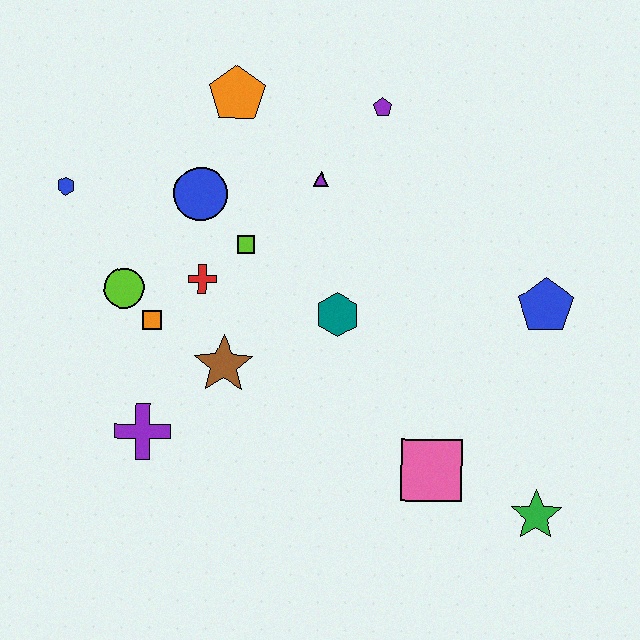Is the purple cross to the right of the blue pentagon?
No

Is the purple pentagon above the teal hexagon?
Yes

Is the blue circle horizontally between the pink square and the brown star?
No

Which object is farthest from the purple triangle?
The green star is farthest from the purple triangle.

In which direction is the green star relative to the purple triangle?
The green star is below the purple triangle.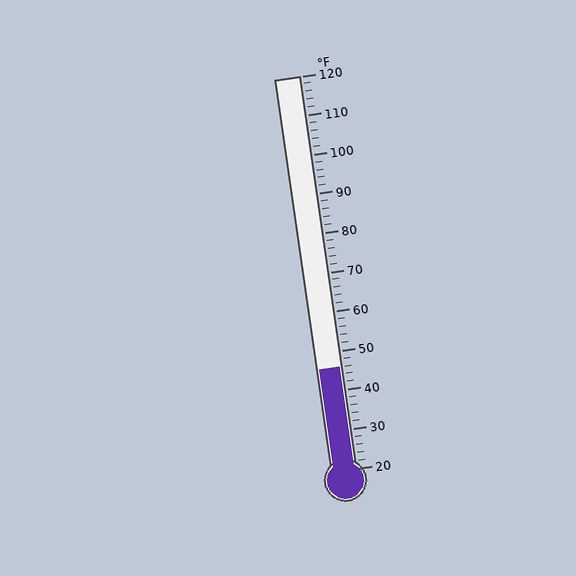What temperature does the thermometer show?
The thermometer shows approximately 46°F.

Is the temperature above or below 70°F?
The temperature is below 70°F.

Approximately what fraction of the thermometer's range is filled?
The thermometer is filled to approximately 25% of its range.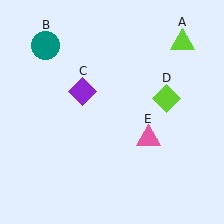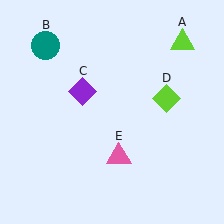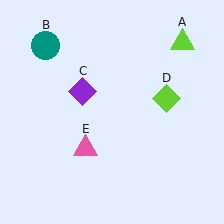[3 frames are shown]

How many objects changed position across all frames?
1 object changed position: pink triangle (object E).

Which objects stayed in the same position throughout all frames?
Lime triangle (object A) and teal circle (object B) and purple diamond (object C) and lime diamond (object D) remained stationary.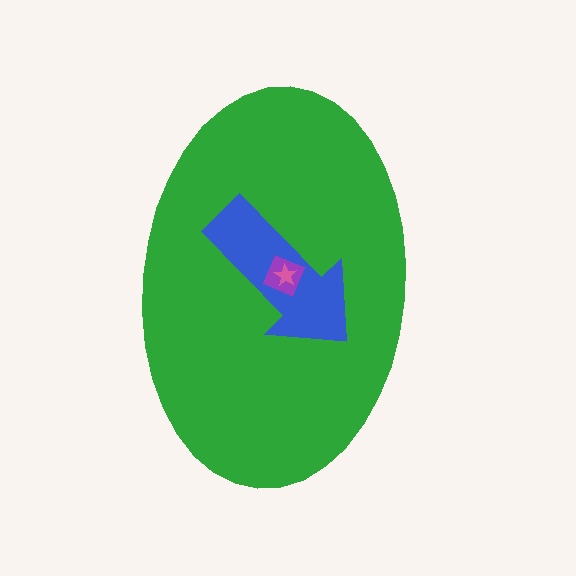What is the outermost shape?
The green ellipse.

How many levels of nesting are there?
4.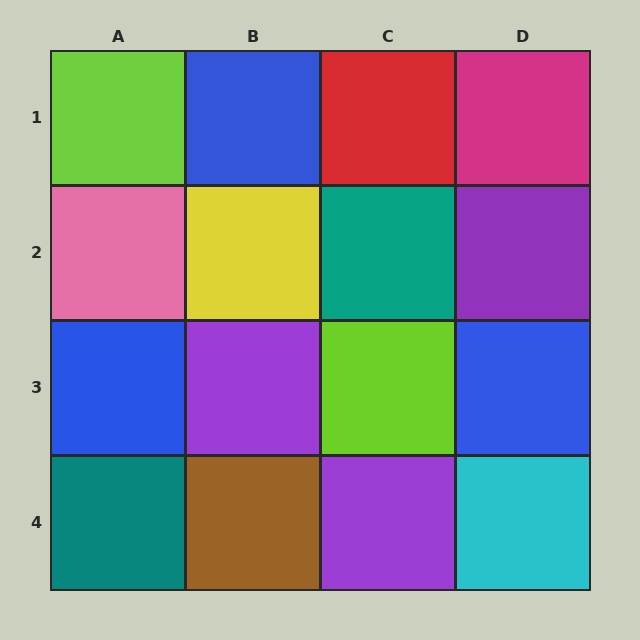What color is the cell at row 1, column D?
Magenta.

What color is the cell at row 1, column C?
Red.